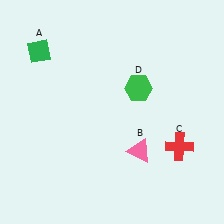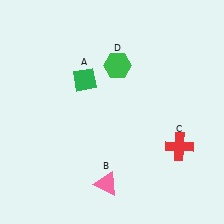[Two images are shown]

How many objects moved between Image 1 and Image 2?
3 objects moved between the two images.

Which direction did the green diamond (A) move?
The green diamond (A) moved right.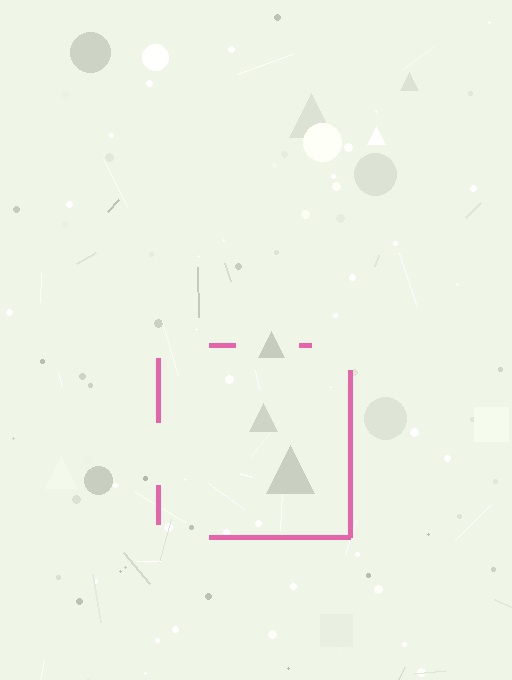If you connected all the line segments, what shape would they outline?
They would outline a square.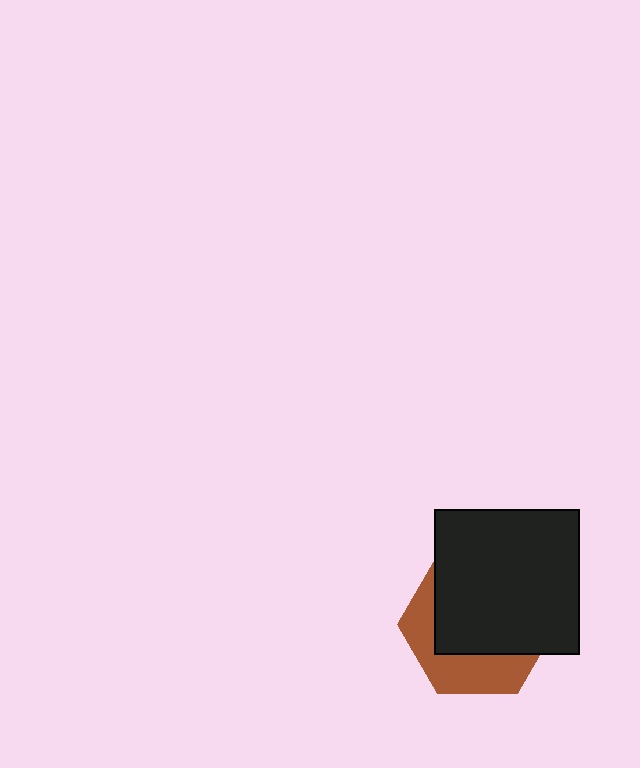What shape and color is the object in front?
The object in front is a black square.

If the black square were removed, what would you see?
You would see the complete brown hexagon.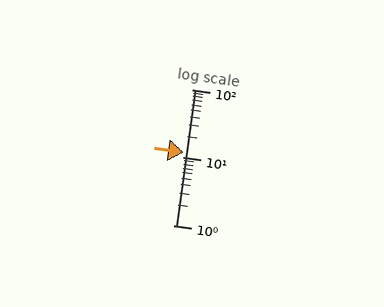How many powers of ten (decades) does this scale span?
The scale spans 2 decades, from 1 to 100.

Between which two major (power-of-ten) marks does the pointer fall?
The pointer is between 10 and 100.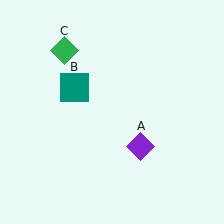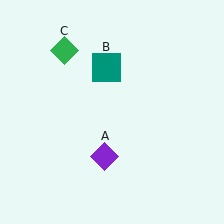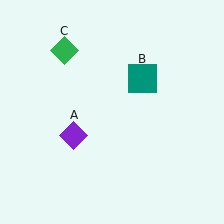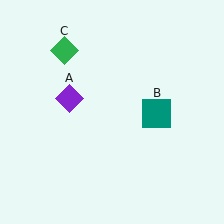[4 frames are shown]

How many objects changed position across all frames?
2 objects changed position: purple diamond (object A), teal square (object B).